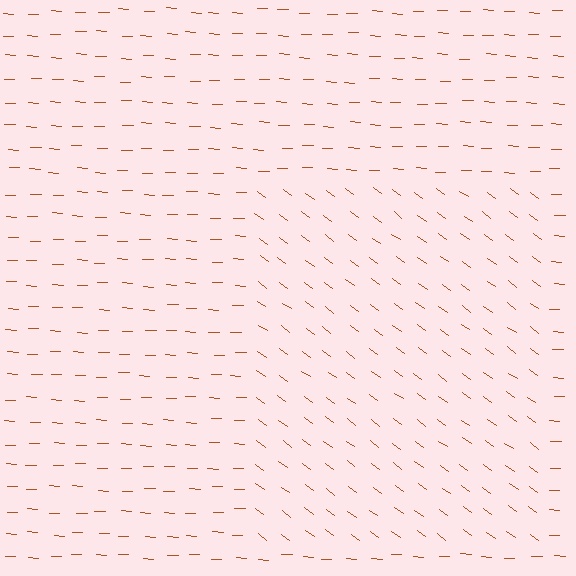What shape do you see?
I see a rectangle.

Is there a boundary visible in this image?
Yes, there is a texture boundary formed by a change in line orientation.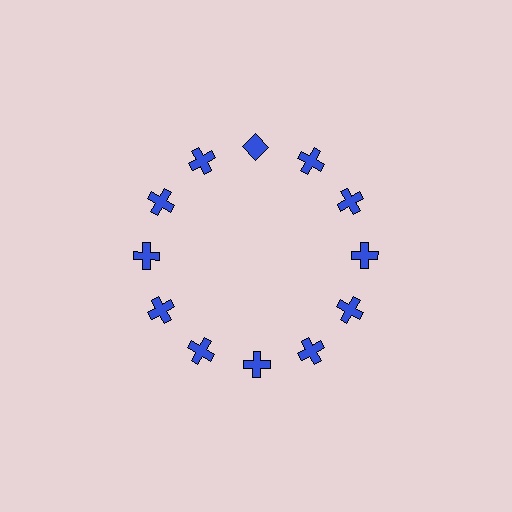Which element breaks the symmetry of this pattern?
The blue diamond at roughly the 12 o'clock position breaks the symmetry. All other shapes are blue crosses.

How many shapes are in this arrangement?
There are 12 shapes arranged in a ring pattern.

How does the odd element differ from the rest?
It has a different shape: diamond instead of cross.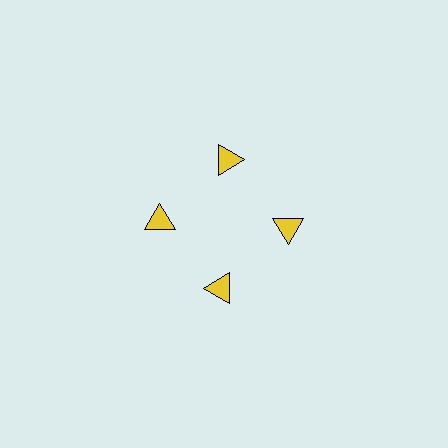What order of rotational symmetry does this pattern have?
This pattern has 4-fold rotational symmetry.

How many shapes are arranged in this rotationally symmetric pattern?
There are 4 shapes, arranged in 4 groups of 1.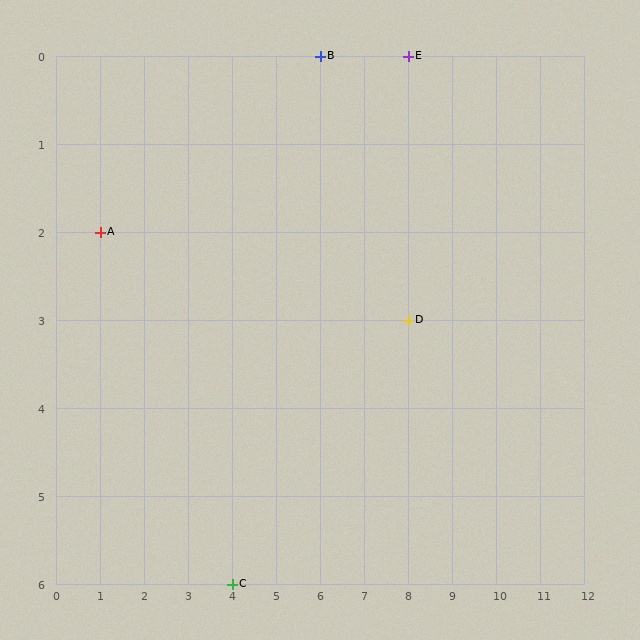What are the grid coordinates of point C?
Point C is at grid coordinates (4, 6).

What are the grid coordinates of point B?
Point B is at grid coordinates (6, 0).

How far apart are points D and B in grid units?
Points D and B are 2 columns and 3 rows apart (about 3.6 grid units diagonally).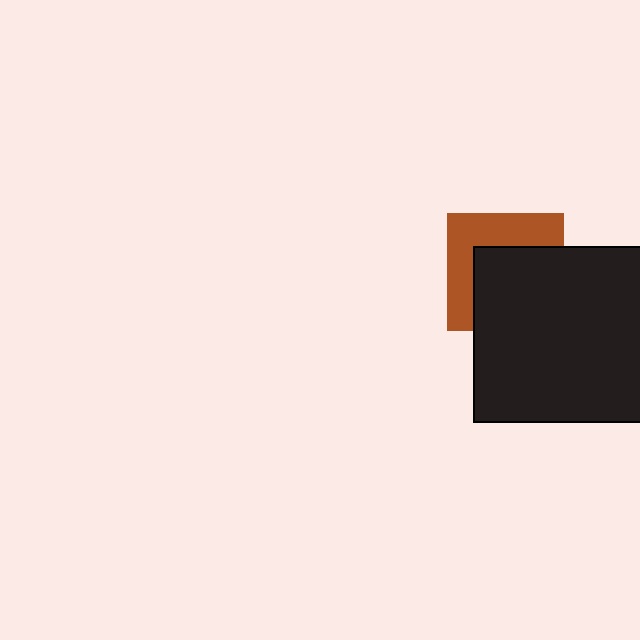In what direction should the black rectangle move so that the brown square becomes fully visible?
The black rectangle should move toward the lower-right. That is the shortest direction to clear the overlap and leave the brown square fully visible.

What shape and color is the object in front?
The object in front is a black rectangle.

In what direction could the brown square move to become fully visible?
The brown square could move toward the upper-left. That would shift it out from behind the black rectangle entirely.